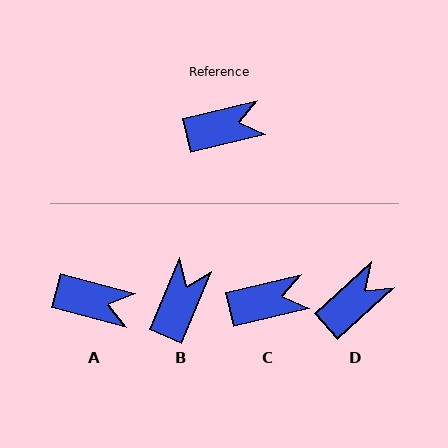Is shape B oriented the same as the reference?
No, it is off by about 53 degrees.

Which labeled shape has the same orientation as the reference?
C.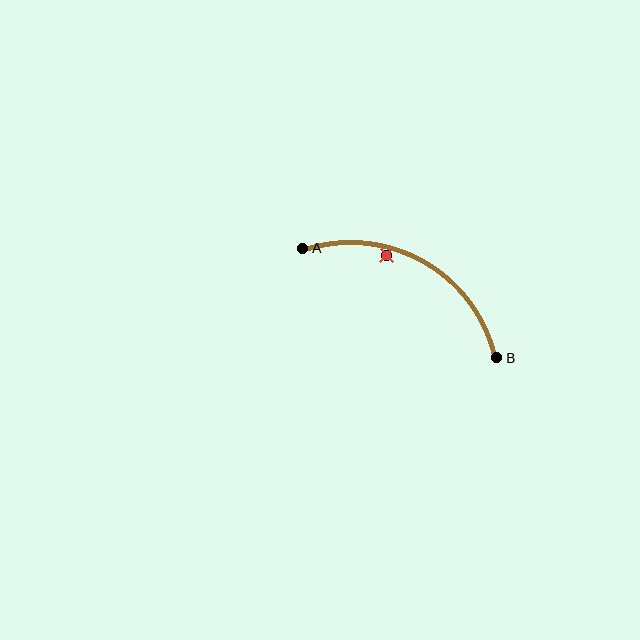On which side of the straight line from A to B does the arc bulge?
The arc bulges above the straight line connecting A and B.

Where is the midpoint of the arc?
The arc midpoint is the point on the curve farthest from the straight line joining A and B. It sits above that line.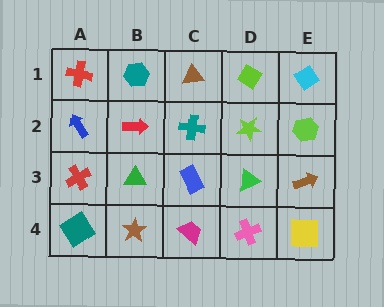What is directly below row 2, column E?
A brown arrow.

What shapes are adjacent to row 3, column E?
A lime hexagon (row 2, column E), a yellow square (row 4, column E), a green triangle (row 3, column D).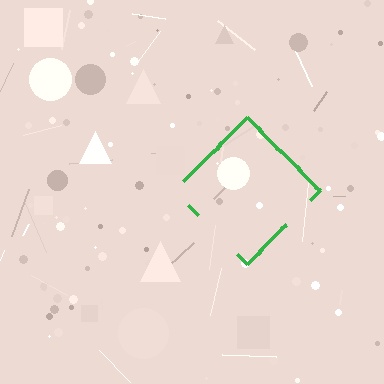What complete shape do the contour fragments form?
The contour fragments form a diamond.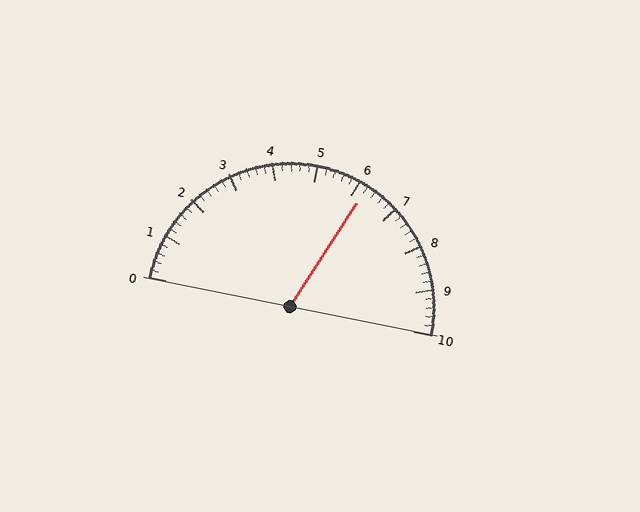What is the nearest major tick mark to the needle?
The nearest major tick mark is 6.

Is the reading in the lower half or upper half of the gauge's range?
The reading is in the upper half of the range (0 to 10).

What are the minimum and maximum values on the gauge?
The gauge ranges from 0 to 10.